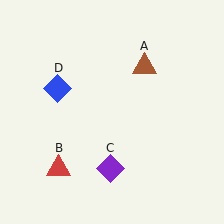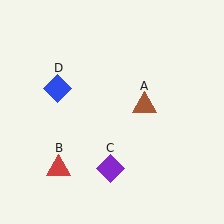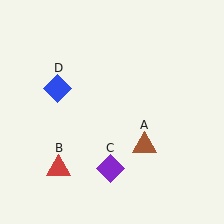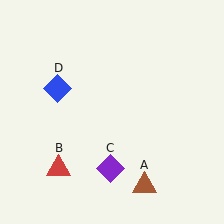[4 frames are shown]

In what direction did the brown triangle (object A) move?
The brown triangle (object A) moved down.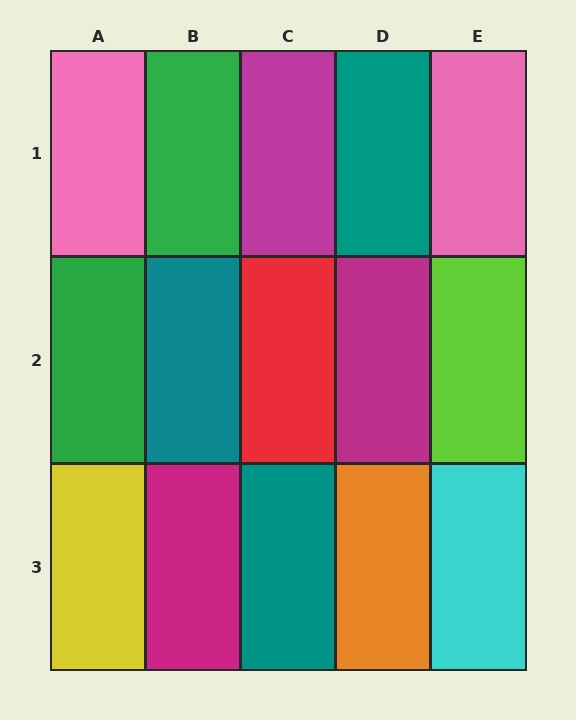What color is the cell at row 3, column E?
Cyan.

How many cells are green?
2 cells are green.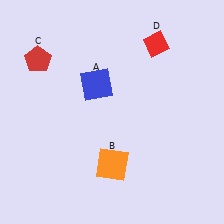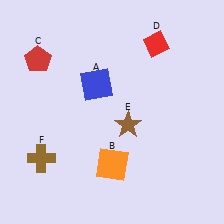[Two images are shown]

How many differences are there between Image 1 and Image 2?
There are 2 differences between the two images.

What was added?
A brown star (E), a brown cross (F) were added in Image 2.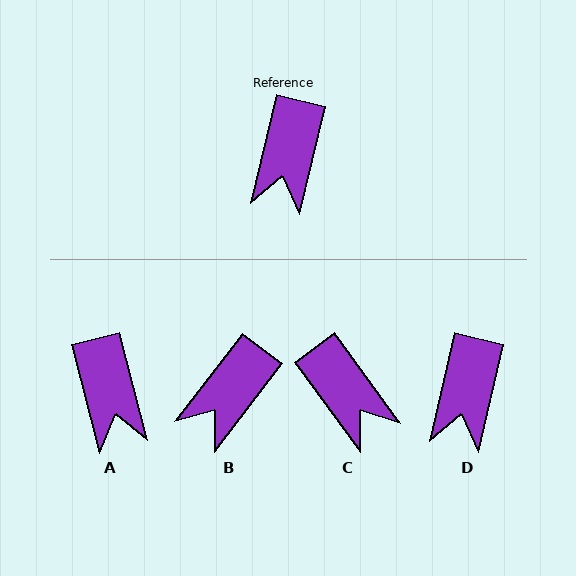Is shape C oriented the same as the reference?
No, it is off by about 49 degrees.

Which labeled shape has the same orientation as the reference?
D.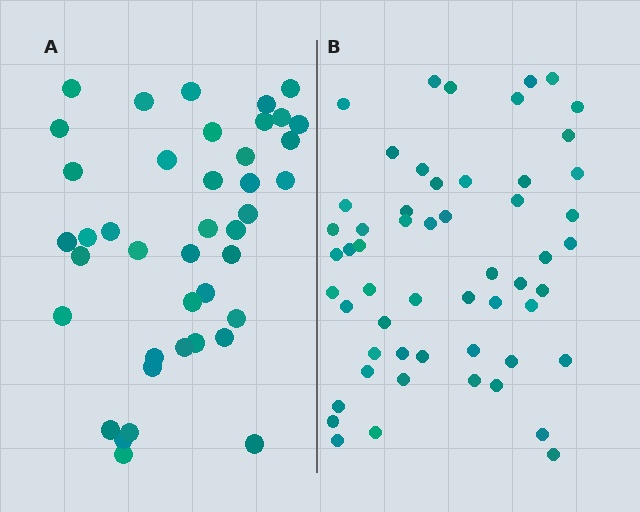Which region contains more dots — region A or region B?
Region B (the right region) has more dots.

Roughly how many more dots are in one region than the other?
Region B has approximately 15 more dots than region A.